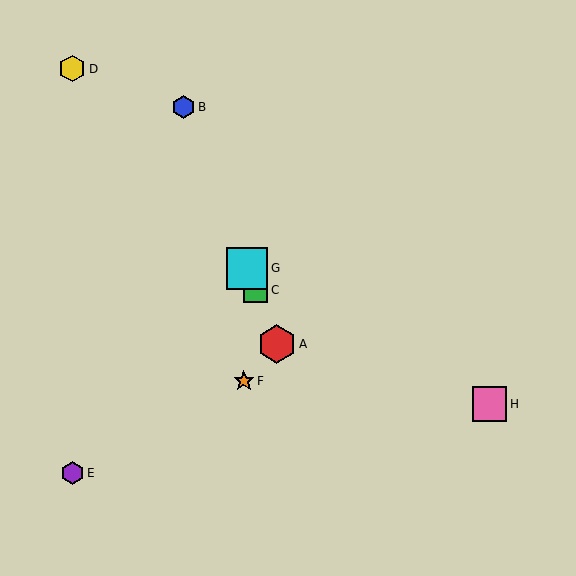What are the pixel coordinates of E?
Object E is at (73, 473).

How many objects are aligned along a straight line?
4 objects (A, B, C, G) are aligned along a straight line.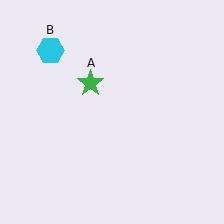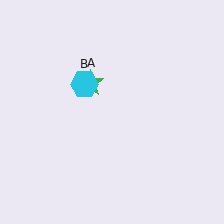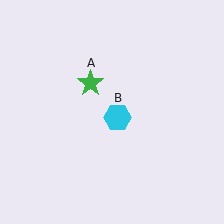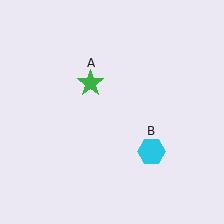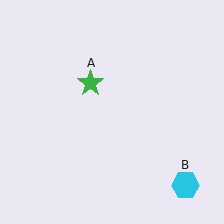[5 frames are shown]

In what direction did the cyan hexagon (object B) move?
The cyan hexagon (object B) moved down and to the right.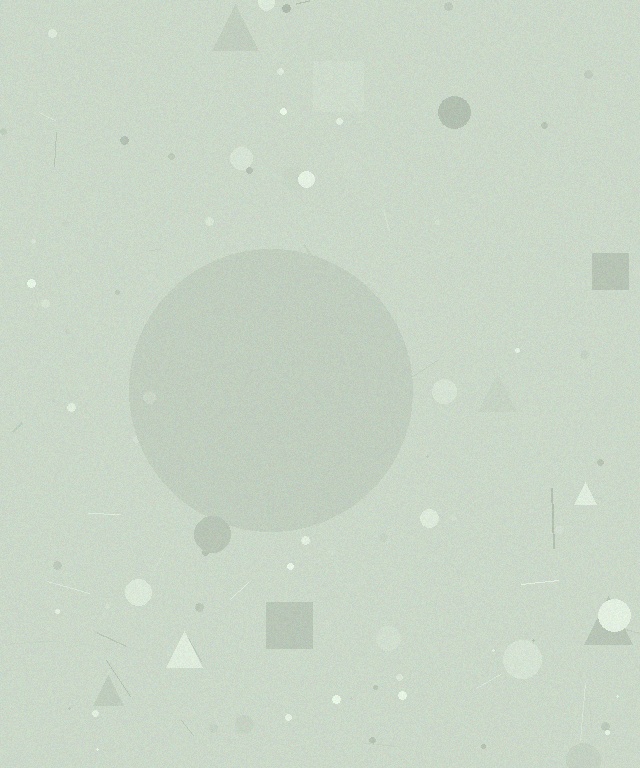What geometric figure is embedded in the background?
A circle is embedded in the background.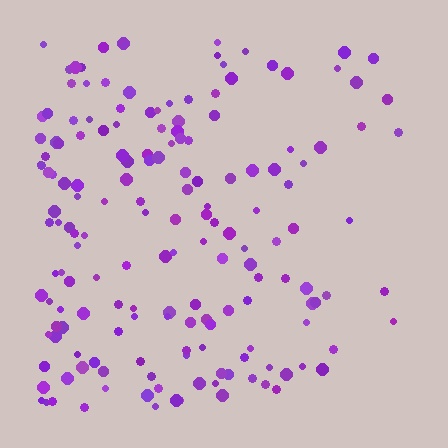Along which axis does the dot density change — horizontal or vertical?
Horizontal.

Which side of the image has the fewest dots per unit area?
The right.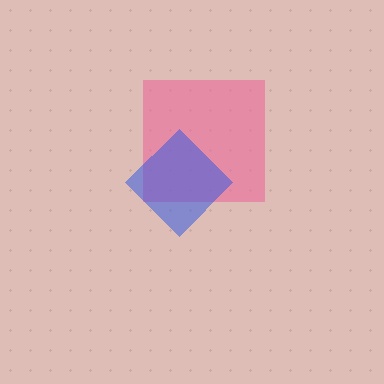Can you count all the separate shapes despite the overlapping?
Yes, there are 2 separate shapes.